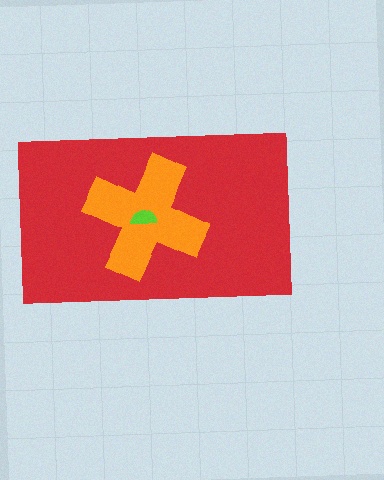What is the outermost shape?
The red rectangle.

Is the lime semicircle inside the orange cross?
Yes.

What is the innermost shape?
The lime semicircle.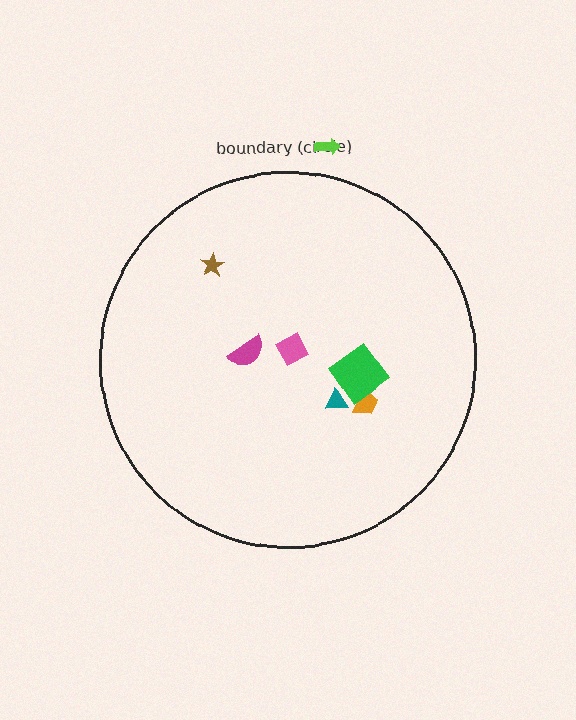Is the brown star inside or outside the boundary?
Inside.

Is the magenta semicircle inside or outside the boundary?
Inside.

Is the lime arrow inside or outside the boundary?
Outside.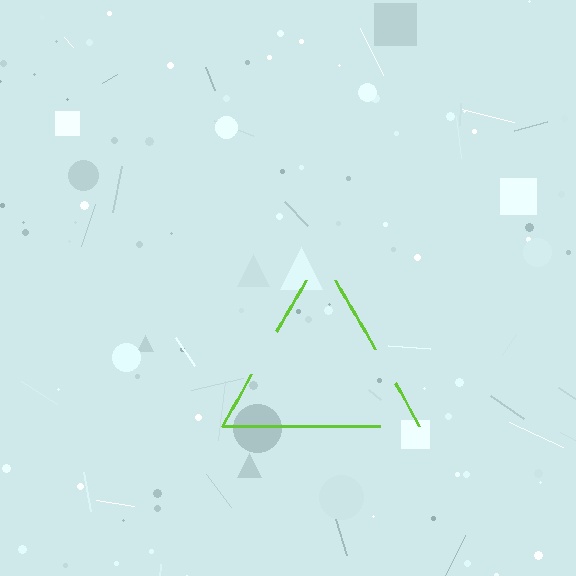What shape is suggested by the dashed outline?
The dashed outline suggests a triangle.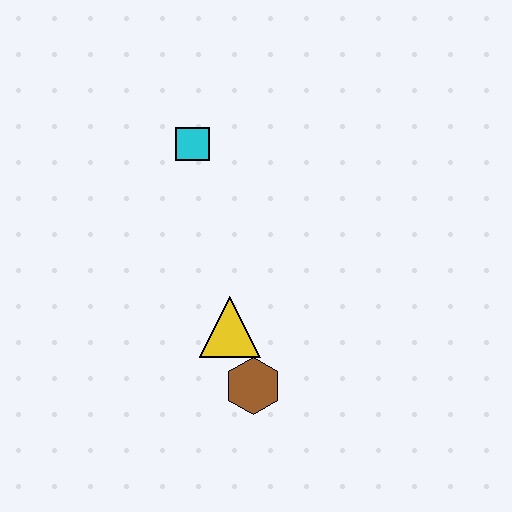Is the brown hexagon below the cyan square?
Yes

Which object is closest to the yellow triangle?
The brown hexagon is closest to the yellow triangle.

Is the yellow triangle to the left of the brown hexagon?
Yes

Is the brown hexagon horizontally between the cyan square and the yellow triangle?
No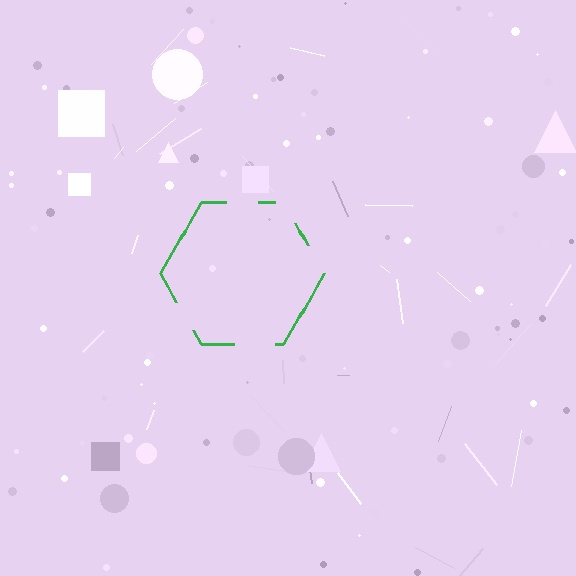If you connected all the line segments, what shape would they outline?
They would outline a hexagon.